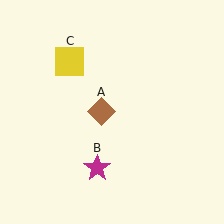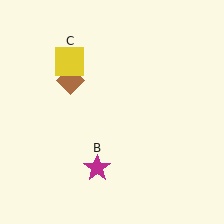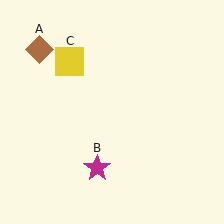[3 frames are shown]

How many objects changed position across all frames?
1 object changed position: brown diamond (object A).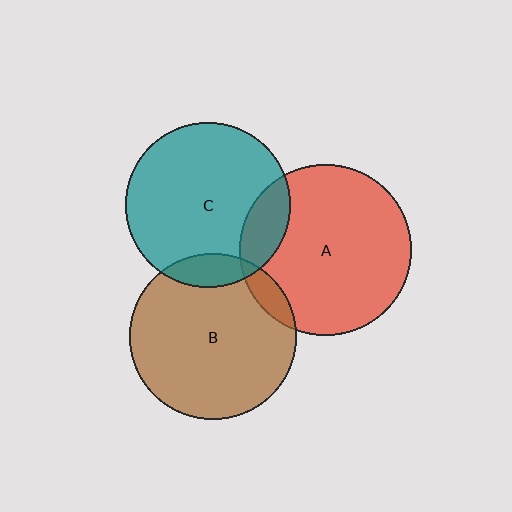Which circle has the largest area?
Circle A (red).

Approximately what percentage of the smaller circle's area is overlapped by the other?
Approximately 10%.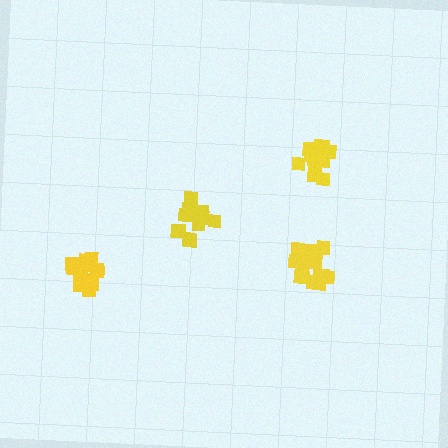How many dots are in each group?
Group 1: 13 dots, Group 2: 15 dots, Group 3: 14 dots, Group 4: 17 dots (59 total).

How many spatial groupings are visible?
There are 4 spatial groupings.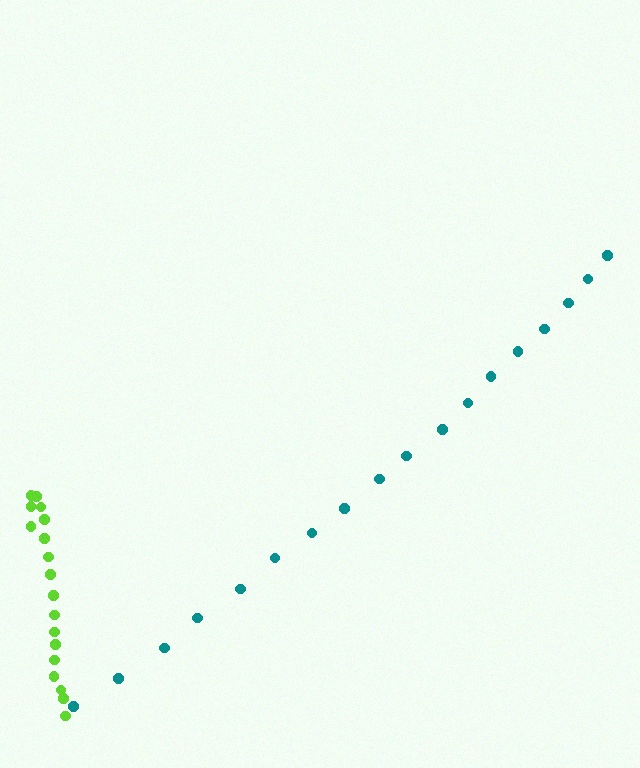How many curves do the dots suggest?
There are 2 distinct paths.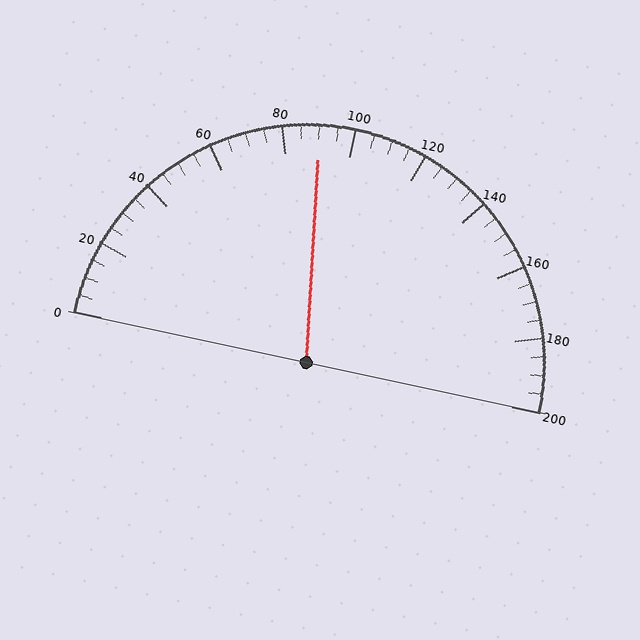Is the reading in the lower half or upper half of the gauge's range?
The reading is in the lower half of the range (0 to 200).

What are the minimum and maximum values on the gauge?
The gauge ranges from 0 to 200.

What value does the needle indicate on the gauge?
The needle indicates approximately 90.